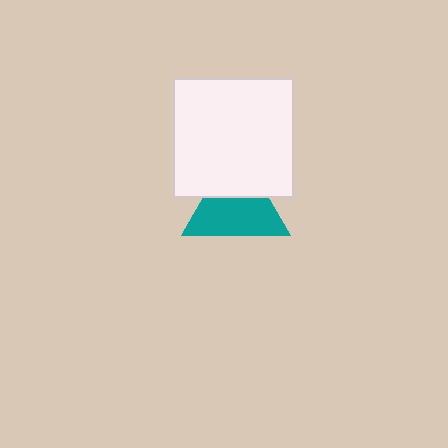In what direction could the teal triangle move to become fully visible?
The teal triangle could move down. That would shift it out from behind the white rectangle entirely.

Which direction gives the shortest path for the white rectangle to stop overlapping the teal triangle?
Moving up gives the shortest separation.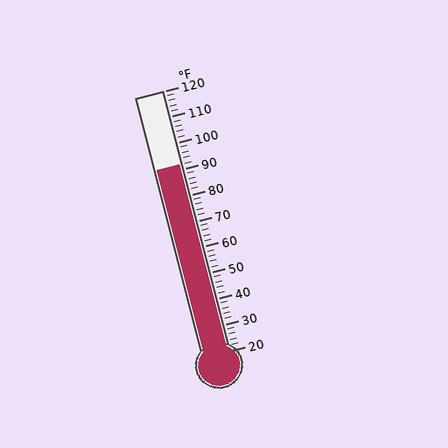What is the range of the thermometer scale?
The thermometer scale ranges from 20°F to 120°F.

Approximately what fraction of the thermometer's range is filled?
The thermometer is filled to approximately 70% of its range.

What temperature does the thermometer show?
The thermometer shows approximately 92°F.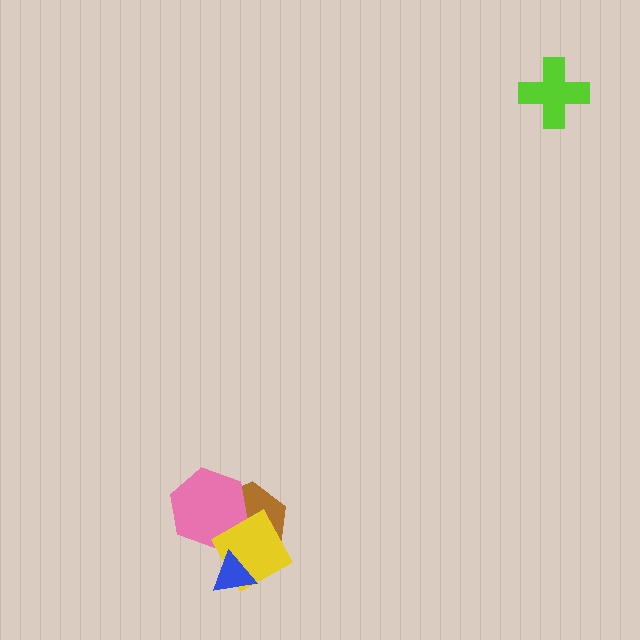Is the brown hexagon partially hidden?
Yes, it is partially covered by another shape.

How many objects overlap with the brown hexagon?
3 objects overlap with the brown hexagon.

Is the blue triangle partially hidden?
No, no other shape covers it.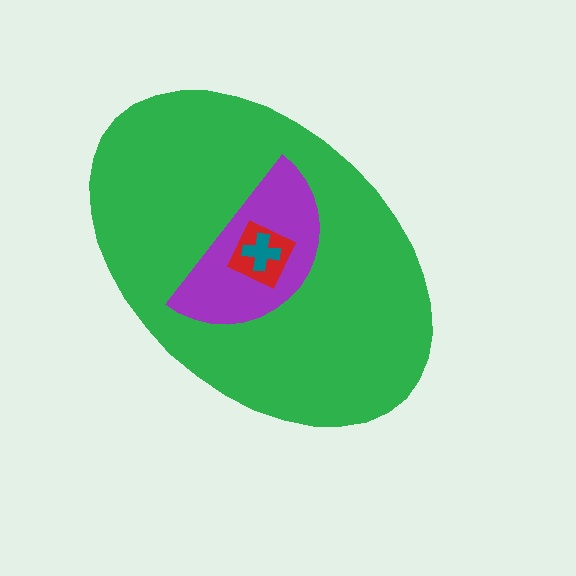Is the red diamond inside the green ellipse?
Yes.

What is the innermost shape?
The teal cross.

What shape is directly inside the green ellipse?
The purple semicircle.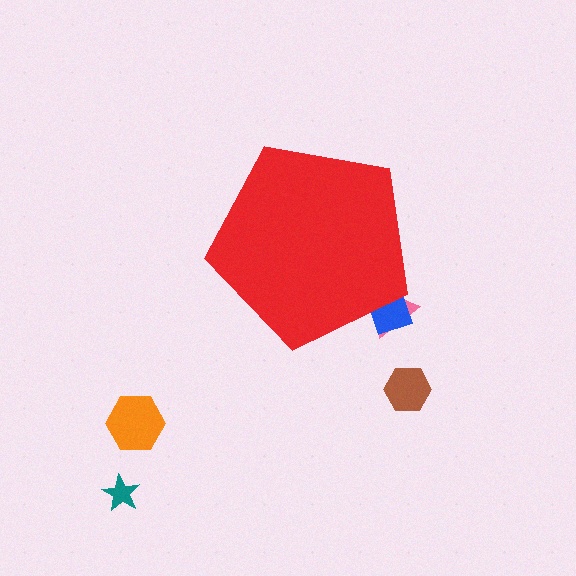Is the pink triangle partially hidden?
Yes, the pink triangle is partially hidden behind the red pentagon.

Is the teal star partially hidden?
No, the teal star is fully visible.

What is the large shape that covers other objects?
A red pentagon.